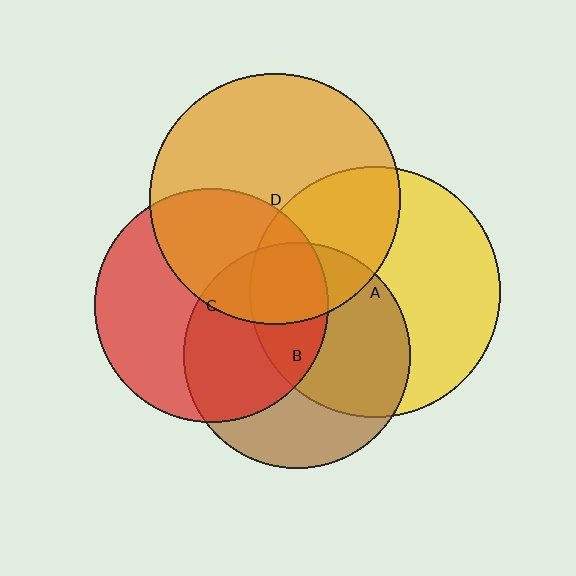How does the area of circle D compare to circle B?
Approximately 1.2 times.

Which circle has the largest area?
Circle A (yellow).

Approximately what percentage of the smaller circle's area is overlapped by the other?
Approximately 40%.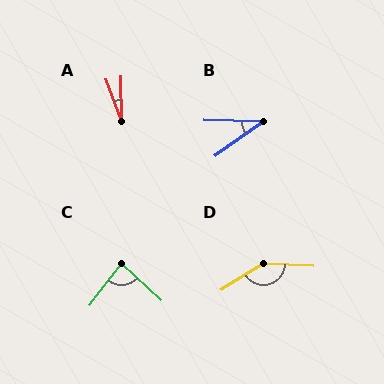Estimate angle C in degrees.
Approximately 84 degrees.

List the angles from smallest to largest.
A (19°), B (37°), C (84°), D (145°).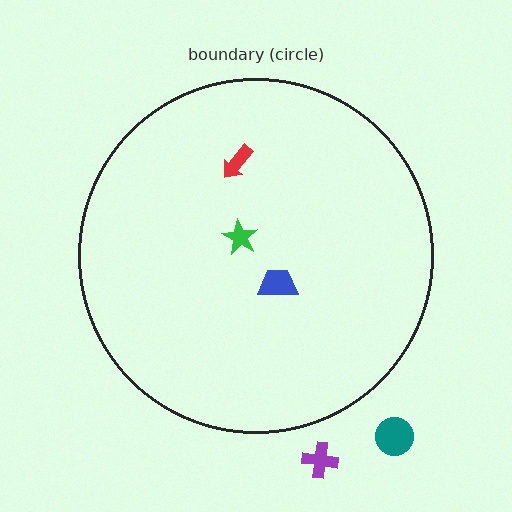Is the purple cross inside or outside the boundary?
Outside.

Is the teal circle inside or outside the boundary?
Outside.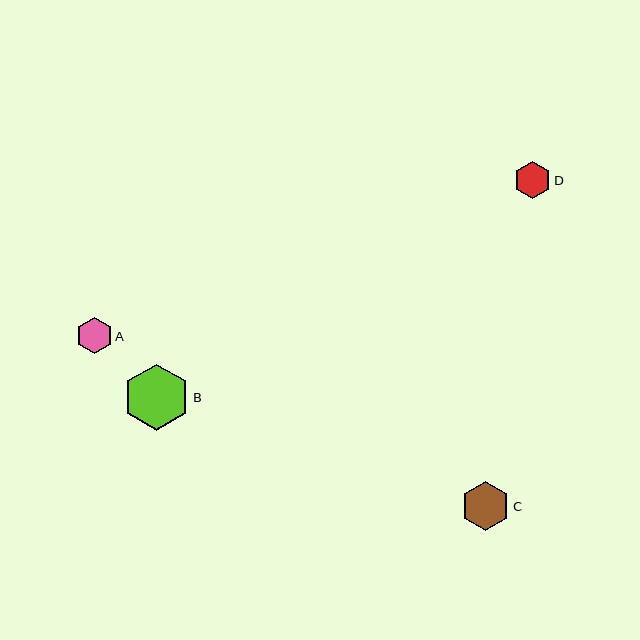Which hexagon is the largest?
Hexagon B is the largest with a size of approximately 66 pixels.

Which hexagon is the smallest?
Hexagon A is the smallest with a size of approximately 36 pixels.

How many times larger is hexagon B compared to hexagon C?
Hexagon B is approximately 1.4 times the size of hexagon C.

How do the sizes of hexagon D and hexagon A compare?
Hexagon D and hexagon A are approximately the same size.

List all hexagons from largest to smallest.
From largest to smallest: B, C, D, A.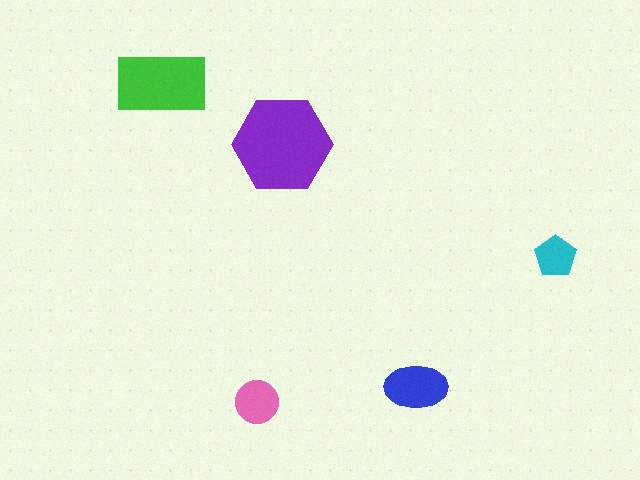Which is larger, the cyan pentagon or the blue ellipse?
The blue ellipse.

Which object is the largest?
The purple hexagon.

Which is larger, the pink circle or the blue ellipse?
The blue ellipse.